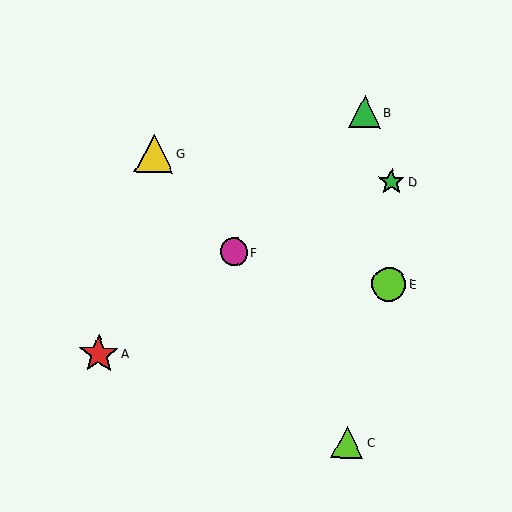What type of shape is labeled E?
Shape E is a lime circle.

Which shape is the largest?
The red star (labeled A) is the largest.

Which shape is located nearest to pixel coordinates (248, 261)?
The magenta circle (labeled F) at (234, 252) is nearest to that location.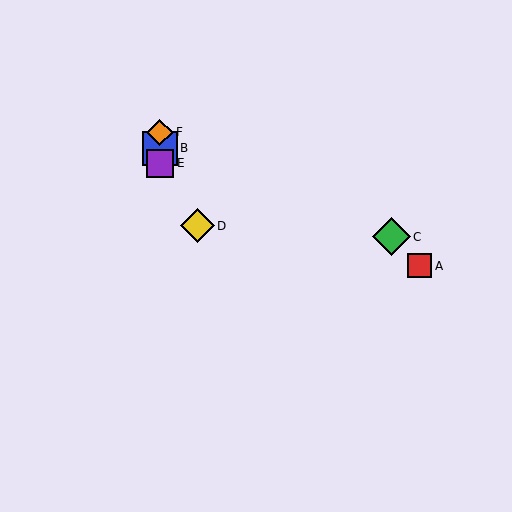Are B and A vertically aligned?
No, B is at x≈160 and A is at x≈420.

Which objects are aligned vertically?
Objects B, E, F are aligned vertically.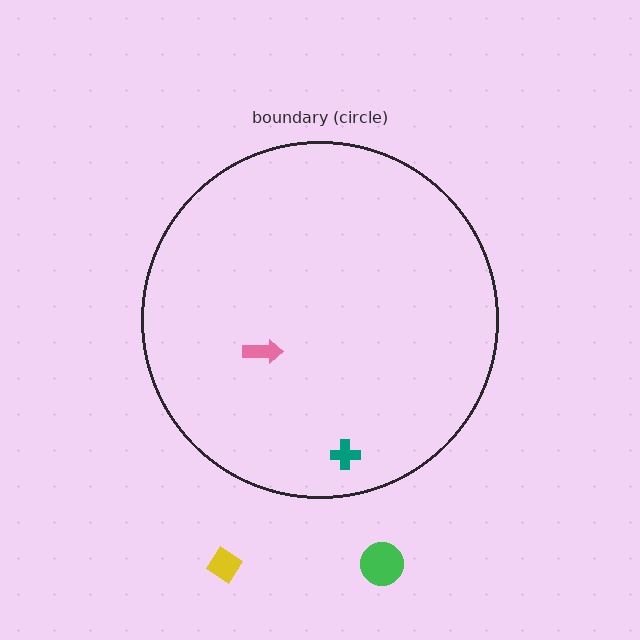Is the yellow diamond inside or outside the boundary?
Outside.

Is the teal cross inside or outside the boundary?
Inside.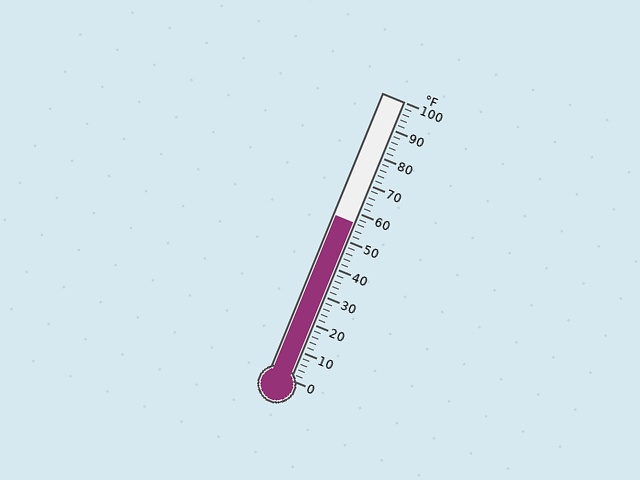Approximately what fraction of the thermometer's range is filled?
The thermometer is filled to approximately 55% of its range.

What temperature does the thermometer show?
The thermometer shows approximately 56°F.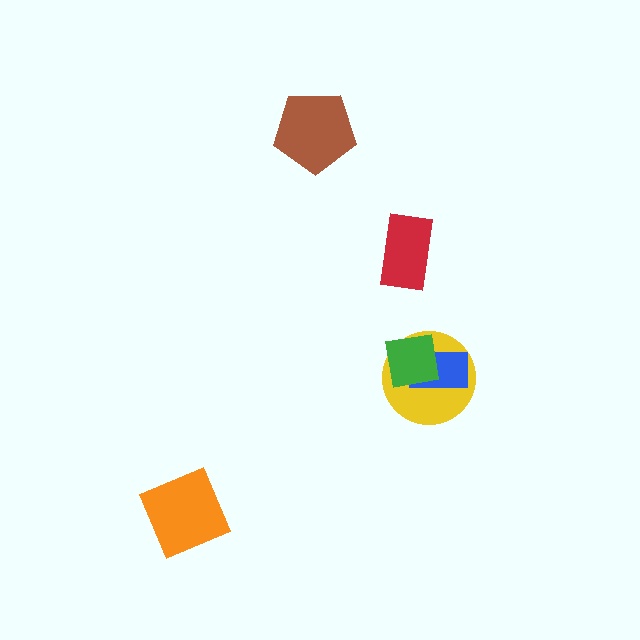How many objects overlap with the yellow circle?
2 objects overlap with the yellow circle.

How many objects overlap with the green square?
2 objects overlap with the green square.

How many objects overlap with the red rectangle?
0 objects overlap with the red rectangle.